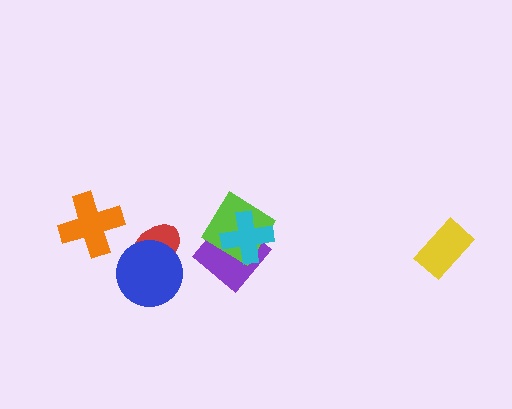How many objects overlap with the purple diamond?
2 objects overlap with the purple diamond.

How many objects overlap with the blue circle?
1 object overlaps with the blue circle.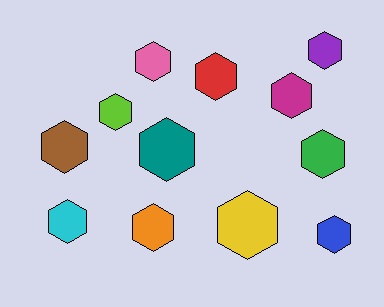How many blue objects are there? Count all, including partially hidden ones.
There is 1 blue object.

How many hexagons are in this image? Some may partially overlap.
There are 12 hexagons.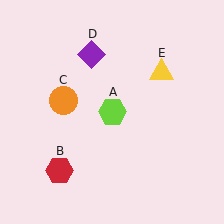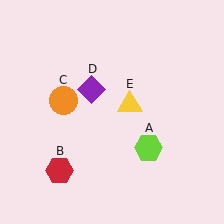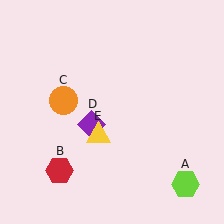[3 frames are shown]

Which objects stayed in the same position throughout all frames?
Red hexagon (object B) and orange circle (object C) remained stationary.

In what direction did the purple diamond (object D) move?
The purple diamond (object D) moved down.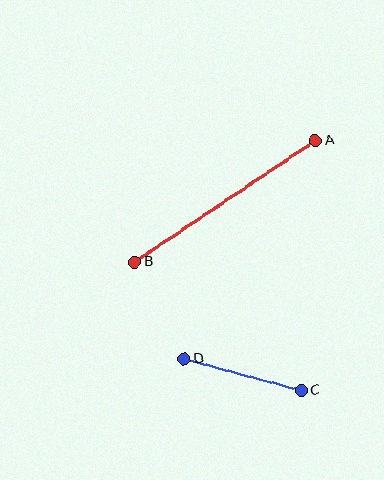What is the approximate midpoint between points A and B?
The midpoint is at approximately (225, 201) pixels.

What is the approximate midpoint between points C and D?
The midpoint is at approximately (243, 374) pixels.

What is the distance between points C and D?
The distance is approximately 121 pixels.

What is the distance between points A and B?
The distance is approximately 218 pixels.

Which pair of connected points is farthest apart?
Points A and B are farthest apart.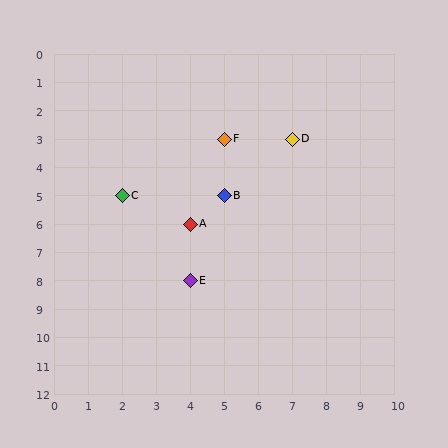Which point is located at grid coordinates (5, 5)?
Point B is at (5, 5).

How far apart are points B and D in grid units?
Points B and D are 2 columns and 2 rows apart (about 2.8 grid units diagonally).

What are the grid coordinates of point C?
Point C is at grid coordinates (2, 5).